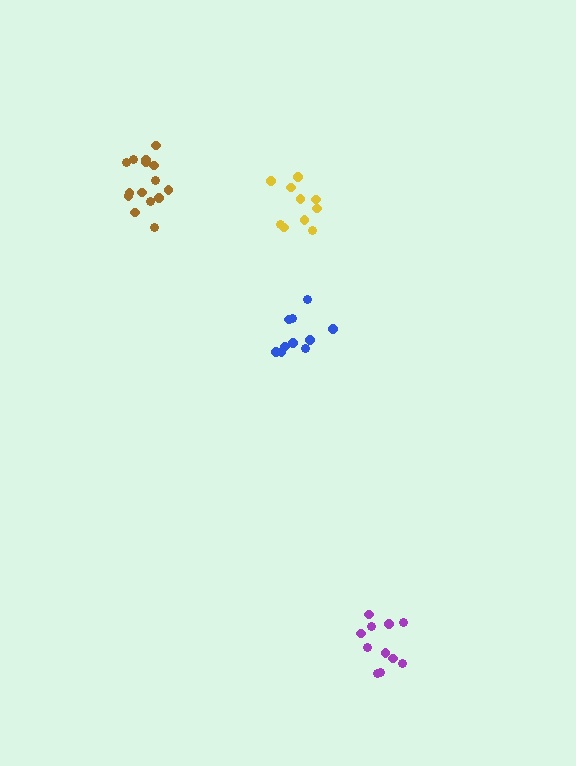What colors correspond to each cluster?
The clusters are colored: blue, yellow, brown, purple.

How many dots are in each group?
Group 1: 10 dots, Group 2: 10 dots, Group 3: 15 dots, Group 4: 11 dots (46 total).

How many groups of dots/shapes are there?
There are 4 groups.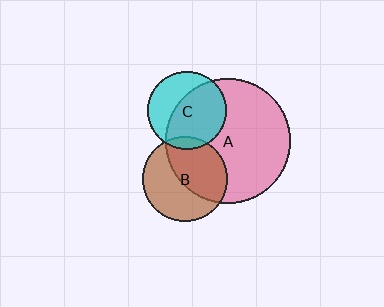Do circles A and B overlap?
Yes.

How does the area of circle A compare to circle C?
Approximately 2.5 times.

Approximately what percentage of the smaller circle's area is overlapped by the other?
Approximately 50%.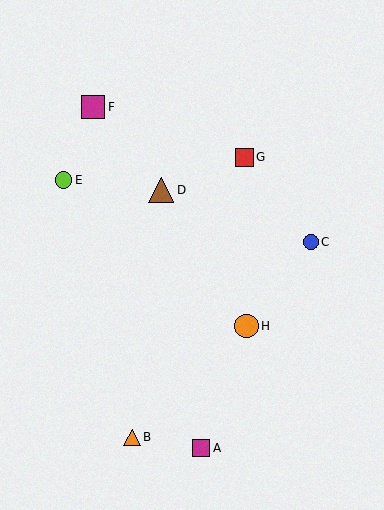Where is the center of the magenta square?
The center of the magenta square is at (201, 448).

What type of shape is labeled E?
Shape E is a lime circle.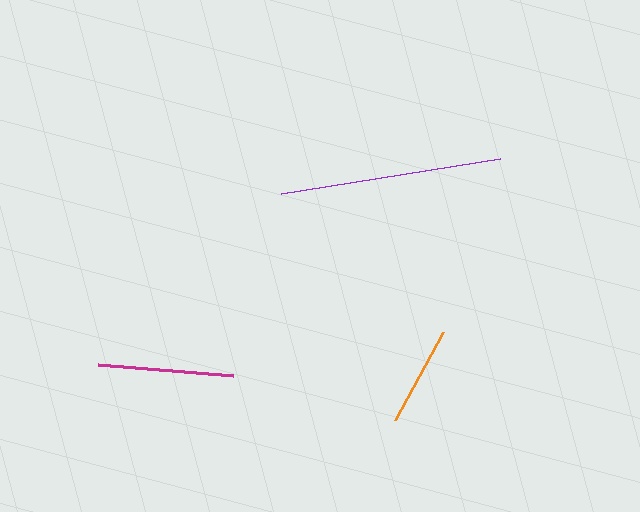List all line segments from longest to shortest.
From longest to shortest: purple, magenta, orange.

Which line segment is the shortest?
The orange line is the shortest at approximately 100 pixels.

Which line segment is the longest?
The purple line is the longest at approximately 222 pixels.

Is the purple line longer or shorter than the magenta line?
The purple line is longer than the magenta line.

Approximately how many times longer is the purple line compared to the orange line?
The purple line is approximately 2.2 times the length of the orange line.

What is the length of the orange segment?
The orange segment is approximately 100 pixels long.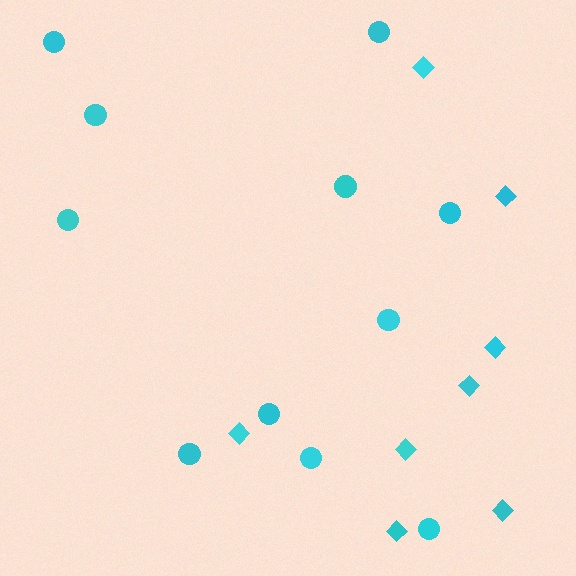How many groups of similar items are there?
There are 2 groups: one group of circles (11) and one group of diamonds (8).